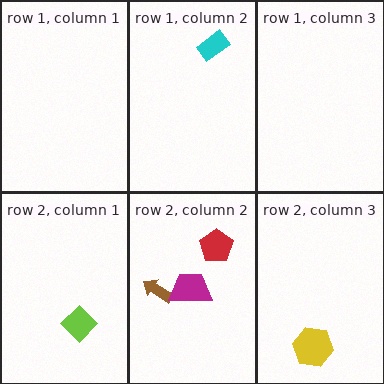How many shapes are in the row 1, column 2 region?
1.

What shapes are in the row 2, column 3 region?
The yellow hexagon.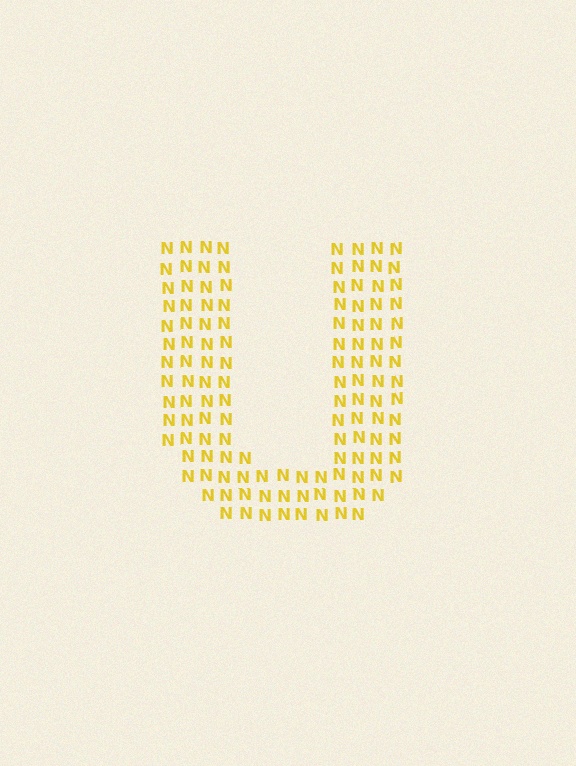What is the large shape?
The large shape is the letter U.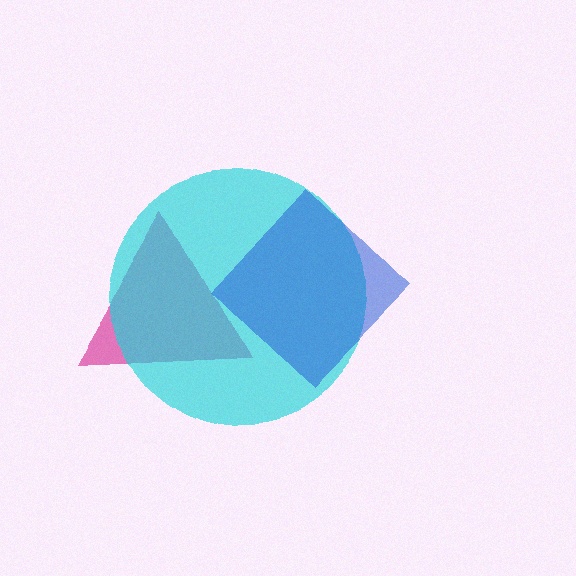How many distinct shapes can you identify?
There are 3 distinct shapes: a magenta triangle, a cyan circle, a blue diamond.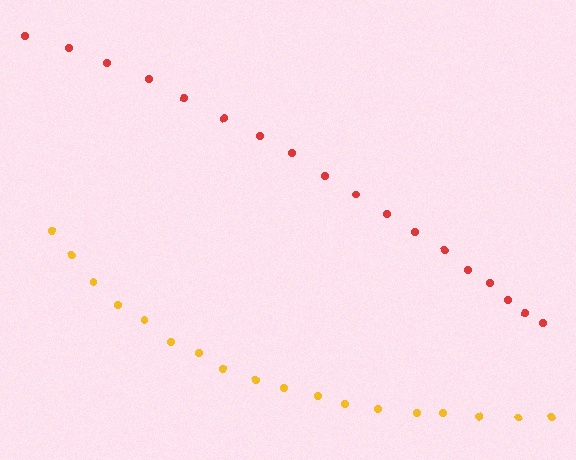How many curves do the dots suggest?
There are 2 distinct paths.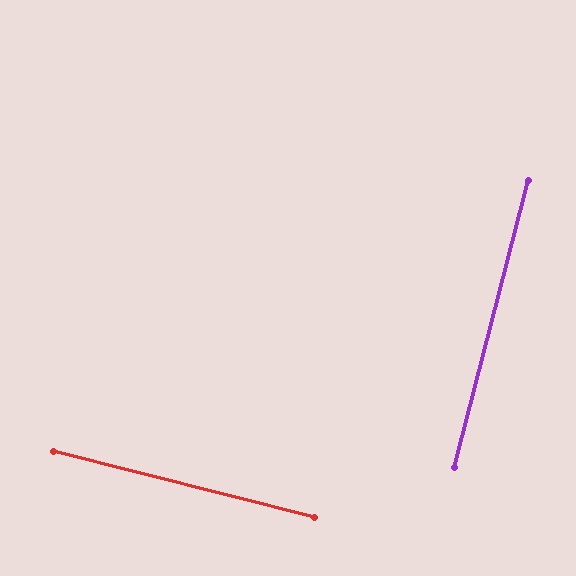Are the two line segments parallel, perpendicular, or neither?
Perpendicular — they meet at approximately 90°.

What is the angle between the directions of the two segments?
Approximately 90 degrees.